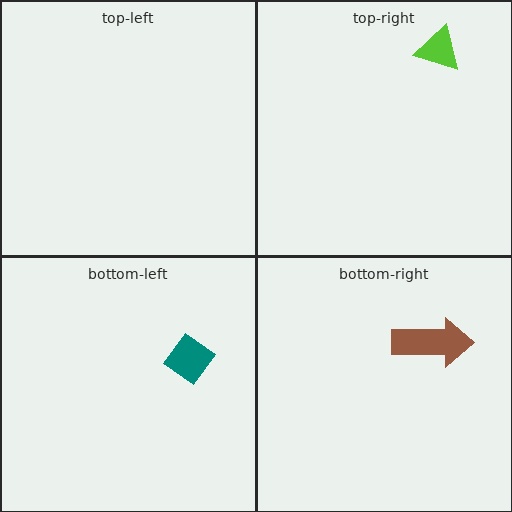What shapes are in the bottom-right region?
The brown arrow.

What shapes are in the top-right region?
The lime triangle.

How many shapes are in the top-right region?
1.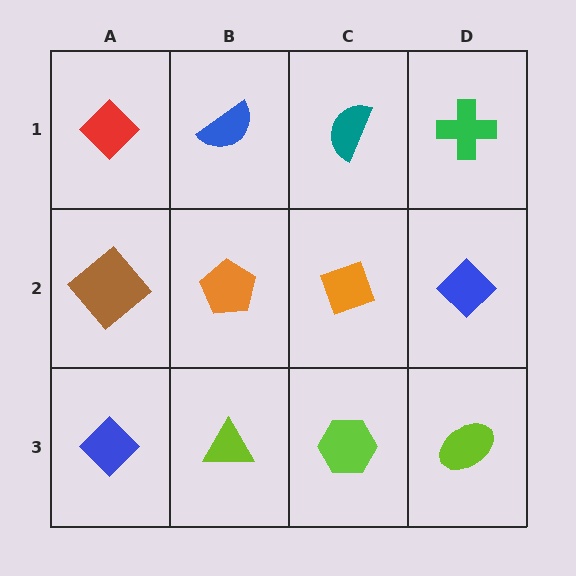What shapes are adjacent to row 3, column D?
A blue diamond (row 2, column D), a lime hexagon (row 3, column C).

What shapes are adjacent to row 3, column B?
An orange pentagon (row 2, column B), a blue diamond (row 3, column A), a lime hexagon (row 3, column C).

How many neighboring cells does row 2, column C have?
4.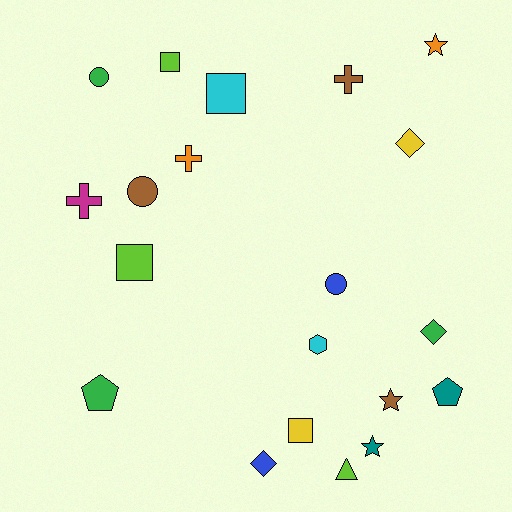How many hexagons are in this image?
There is 1 hexagon.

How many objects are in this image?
There are 20 objects.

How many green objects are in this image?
There are 3 green objects.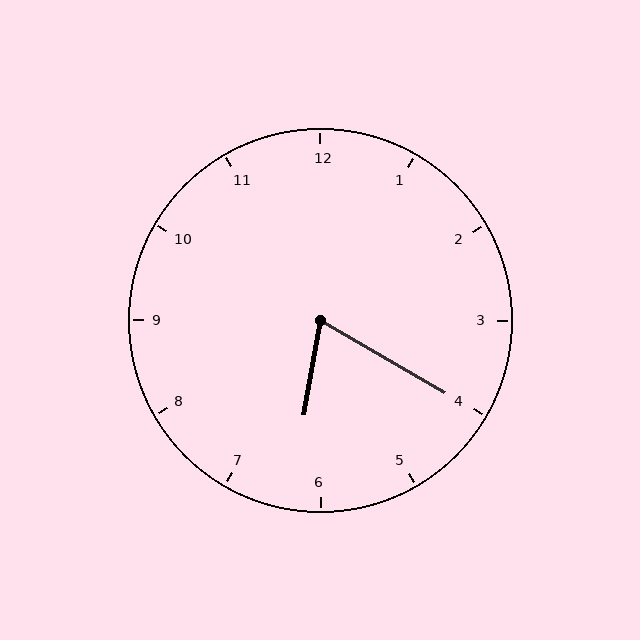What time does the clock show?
6:20.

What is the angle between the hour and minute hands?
Approximately 70 degrees.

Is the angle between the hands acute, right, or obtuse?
It is acute.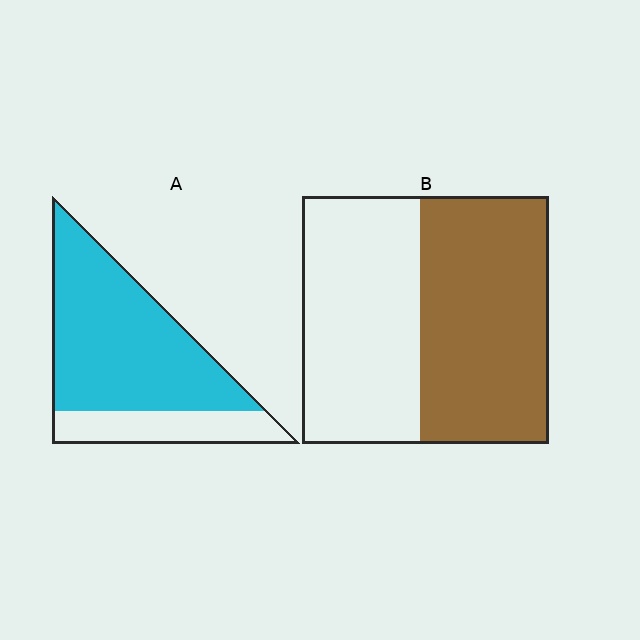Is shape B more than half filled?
Roughly half.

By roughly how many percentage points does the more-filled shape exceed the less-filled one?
By roughly 25 percentage points (A over B).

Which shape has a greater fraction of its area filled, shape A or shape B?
Shape A.